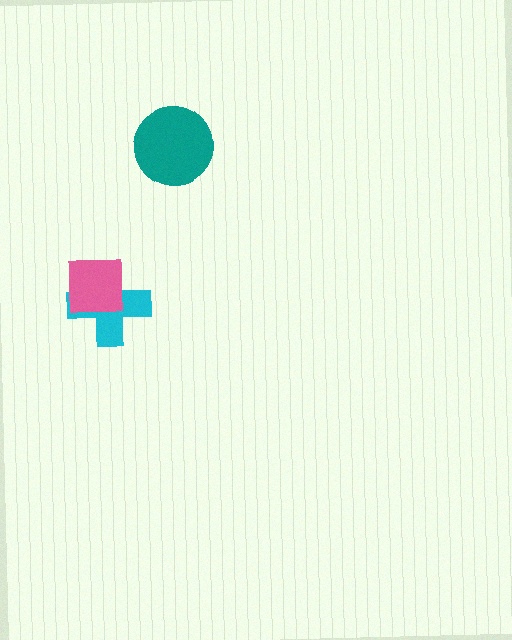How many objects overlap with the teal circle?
0 objects overlap with the teal circle.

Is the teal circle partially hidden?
No, no other shape covers it.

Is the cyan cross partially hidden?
Yes, it is partially covered by another shape.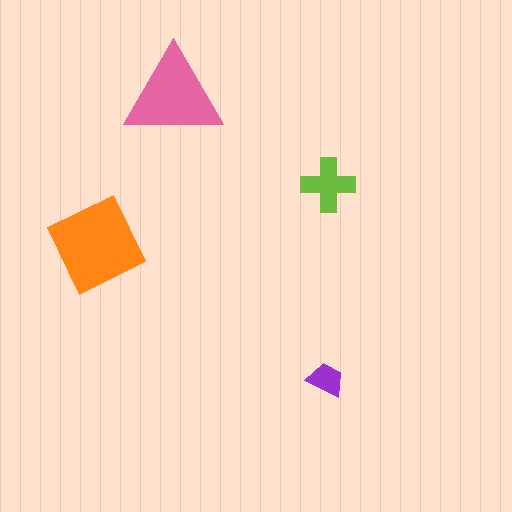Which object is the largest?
The orange diamond.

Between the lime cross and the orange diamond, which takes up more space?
The orange diamond.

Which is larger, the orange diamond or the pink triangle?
The orange diamond.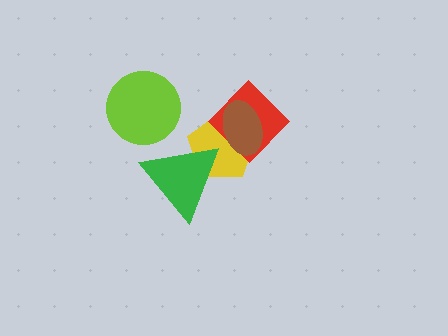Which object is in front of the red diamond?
The brown ellipse is in front of the red diamond.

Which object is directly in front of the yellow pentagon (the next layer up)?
The red diamond is directly in front of the yellow pentagon.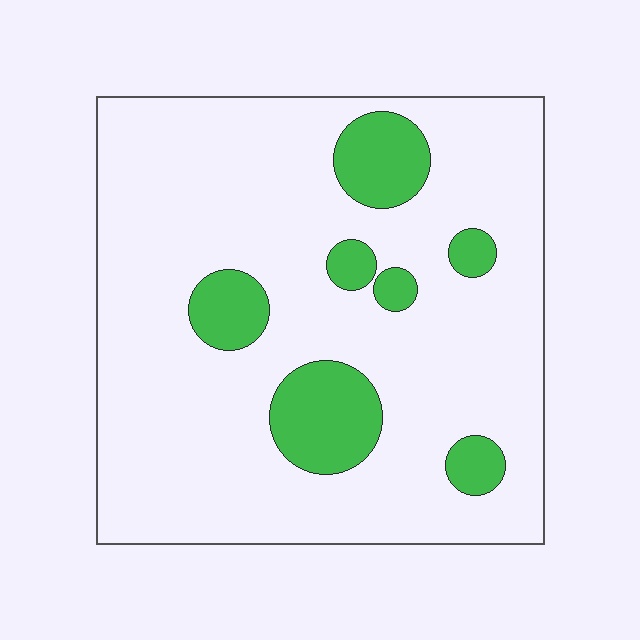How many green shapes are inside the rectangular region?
7.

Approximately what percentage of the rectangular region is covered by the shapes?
Approximately 15%.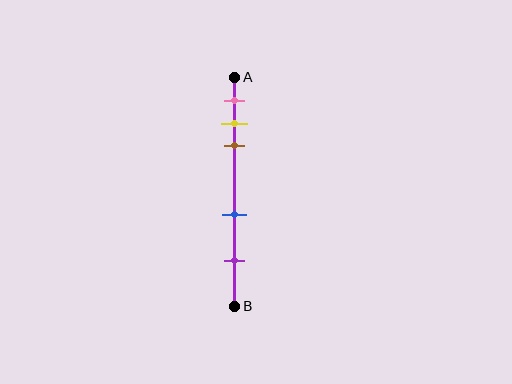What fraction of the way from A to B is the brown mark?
The brown mark is approximately 30% (0.3) of the way from A to B.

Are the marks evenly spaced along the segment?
No, the marks are not evenly spaced.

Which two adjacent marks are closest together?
The yellow and brown marks are the closest adjacent pair.